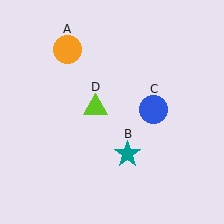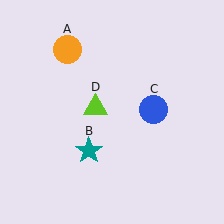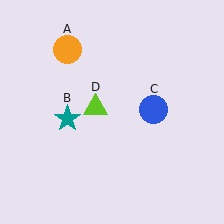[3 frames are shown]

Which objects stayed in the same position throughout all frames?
Orange circle (object A) and blue circle (object C) and lime triangle (object D) remained stationary.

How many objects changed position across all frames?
1 object changed position: teal star (object B).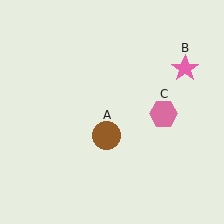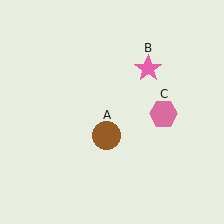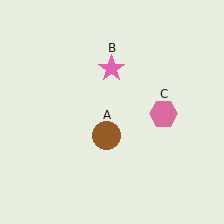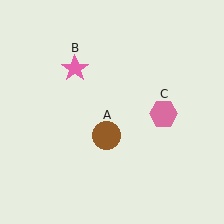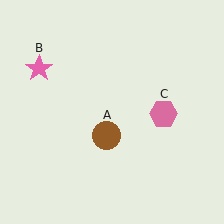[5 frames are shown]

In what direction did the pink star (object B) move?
The pink star (object B) moved left.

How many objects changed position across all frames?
1 object changed position: pink star (object B).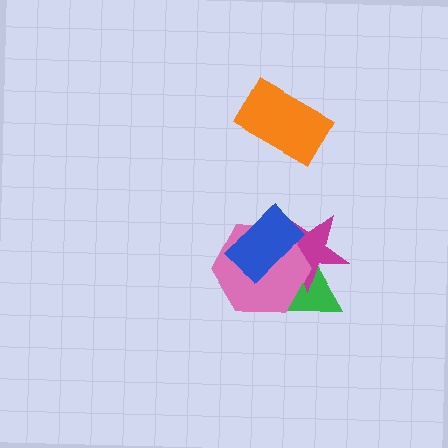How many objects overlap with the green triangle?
3 objects overlap with the green triangle.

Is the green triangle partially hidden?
Yes, it is partially covered by another shape.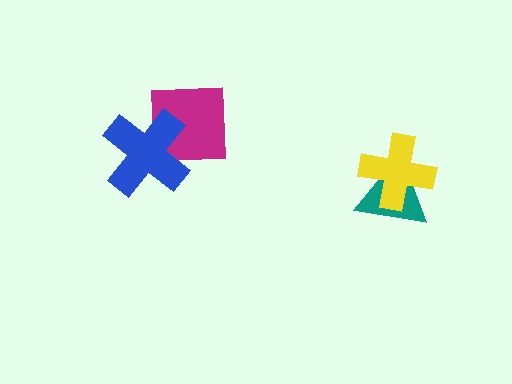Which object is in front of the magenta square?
The blue cross is in front of the magenta square.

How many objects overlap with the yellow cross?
1 object overlaps with the yellow cross.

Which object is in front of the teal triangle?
The yellow cross is in front of the teal triangle.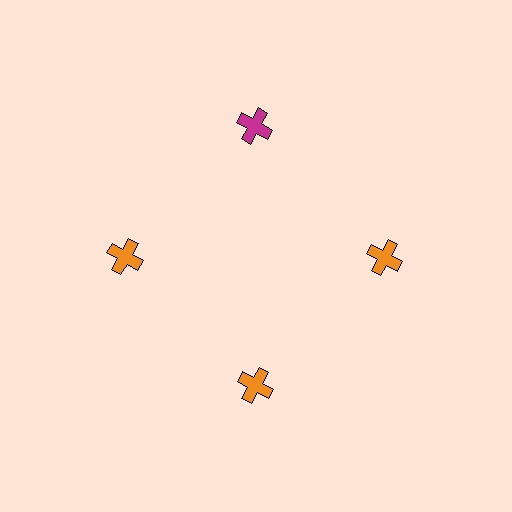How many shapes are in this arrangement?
There are 4 shapes arranged in a ring pattern.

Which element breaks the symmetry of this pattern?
The magenta cross at roughly the 12 o'clock position breaks the symmetry. All other shapes are orange crosses.